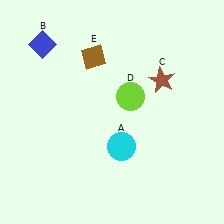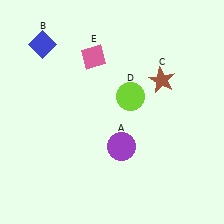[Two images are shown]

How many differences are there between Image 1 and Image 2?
There are 2 differences between the two images.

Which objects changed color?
A changed from cyan to purple. E changed from brown to pink.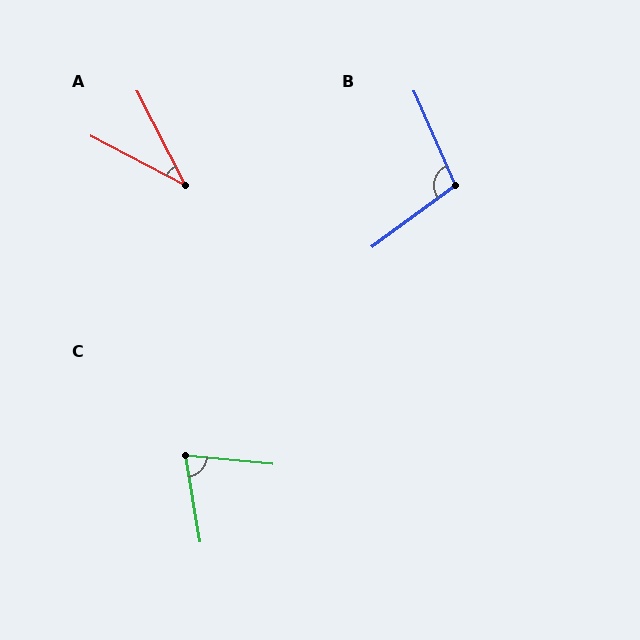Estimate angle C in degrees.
Approximately 75 degrees.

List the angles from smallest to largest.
A (35°), C (75°), B (102°).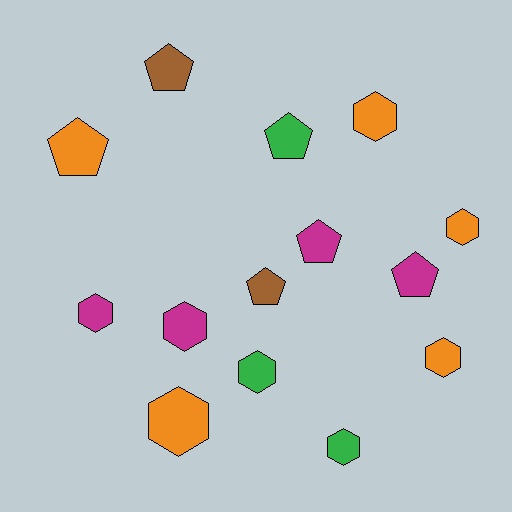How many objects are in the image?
There are 14 objects.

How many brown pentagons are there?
There are 2 brown pentagons.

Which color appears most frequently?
Orange, with 5 objects.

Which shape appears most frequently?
Hexagon, with 8 objects.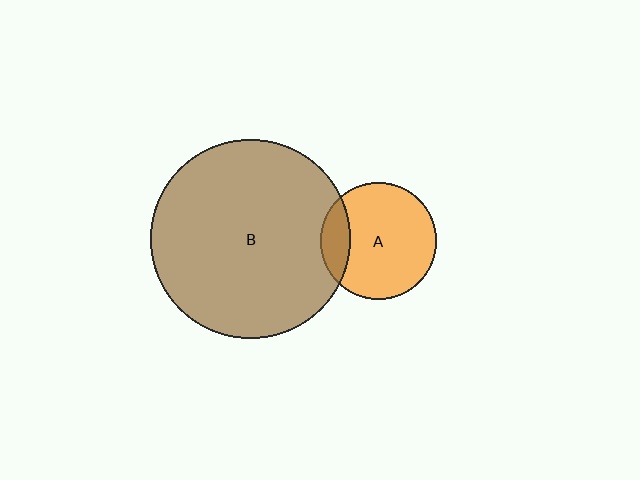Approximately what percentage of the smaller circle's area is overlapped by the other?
Approximately 15%.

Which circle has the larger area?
Circle B (brown).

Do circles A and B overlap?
Yes.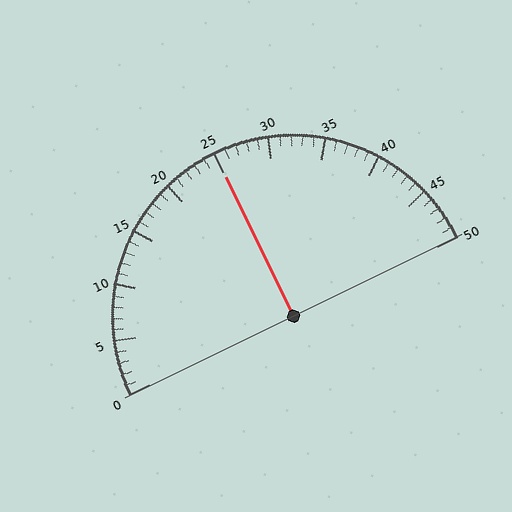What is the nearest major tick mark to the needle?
The nearest major tick mark is 25.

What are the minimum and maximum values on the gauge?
The gauge ranges from 0 to 50.